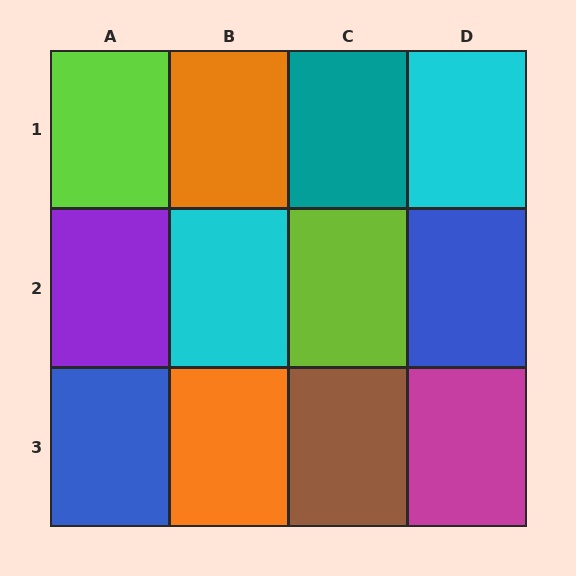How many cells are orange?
2 cells are orange.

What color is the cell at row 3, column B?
Orange.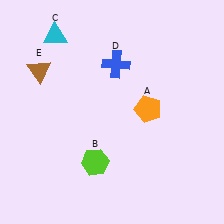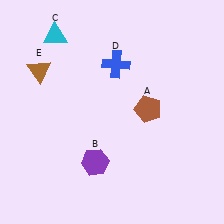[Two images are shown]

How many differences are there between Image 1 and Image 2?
There are 2 differences between the two images.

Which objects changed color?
A changed from orange to brown. B changed from lime to purple.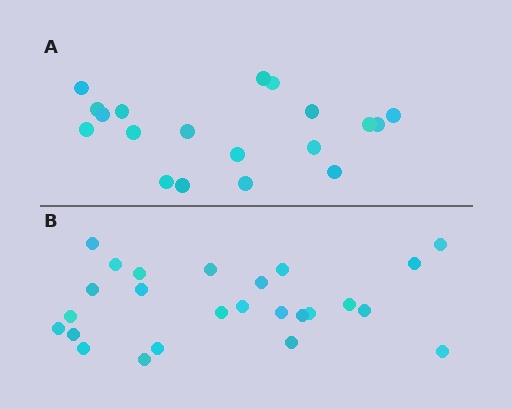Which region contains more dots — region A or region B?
Region B (the bottom region) has more dots.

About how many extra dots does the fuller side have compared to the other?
Region B has about 6 more dots than region A.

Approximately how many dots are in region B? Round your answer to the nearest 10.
About 20 dots. (The exact count is 25, which rounds to 20.)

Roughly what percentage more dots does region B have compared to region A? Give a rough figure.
About 30% more.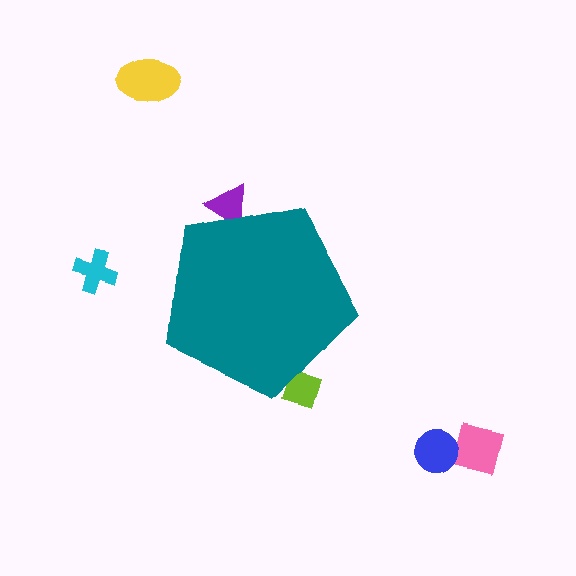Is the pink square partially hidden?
No, the pink square is fully visible.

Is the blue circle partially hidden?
No, the blue circle is fully visible.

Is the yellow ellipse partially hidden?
No, the yellow ellipse is fully visible.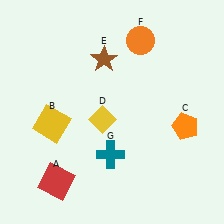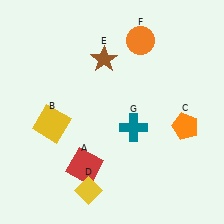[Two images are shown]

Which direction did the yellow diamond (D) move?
The yellow diamond (D) moved down.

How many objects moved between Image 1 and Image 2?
3 objects moved between the two images.